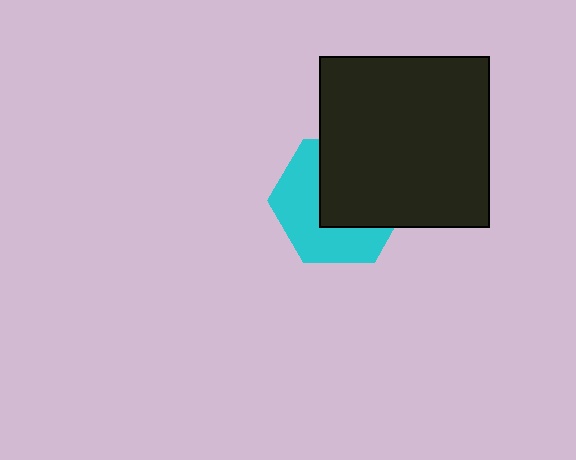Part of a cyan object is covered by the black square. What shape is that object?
It is a hexagon.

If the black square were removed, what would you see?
You would see the complete cyan hexagon.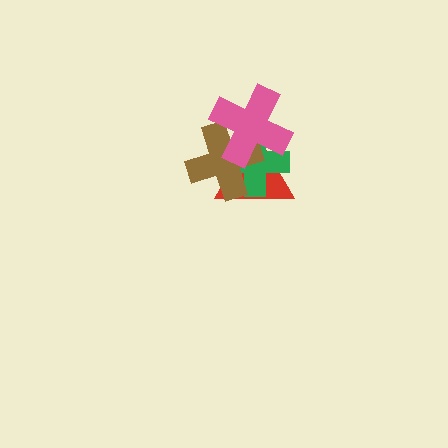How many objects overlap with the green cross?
3 objects overlap with the green cross.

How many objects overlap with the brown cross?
3 objects overlap with the brown cross.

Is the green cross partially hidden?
Yes, it is partially covered by another shape.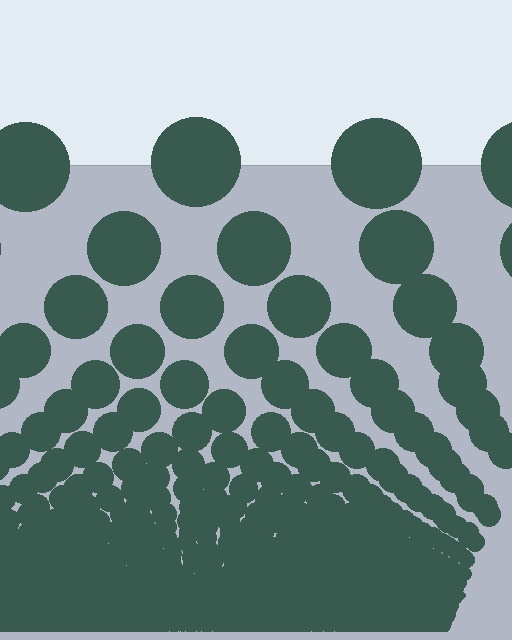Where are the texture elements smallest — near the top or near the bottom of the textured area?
Near the bottom.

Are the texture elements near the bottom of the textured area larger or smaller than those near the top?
Smaller. The gradient is inverted — elements near the bottom are smaller and denser.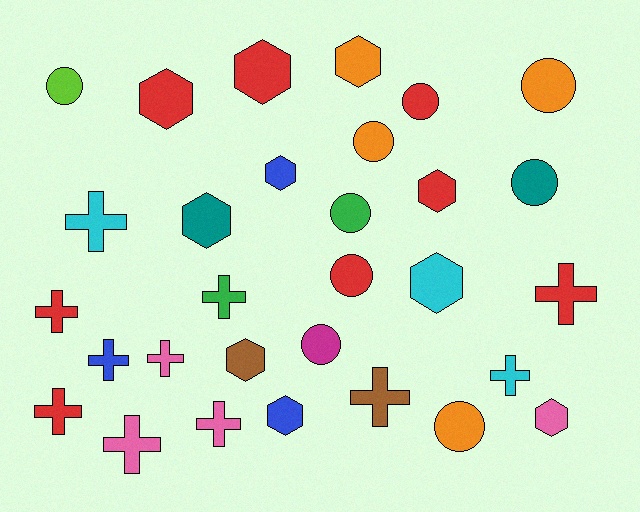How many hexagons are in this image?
There are 10 hexagons.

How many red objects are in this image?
There are 8 red objects.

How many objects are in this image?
There are 30 objects.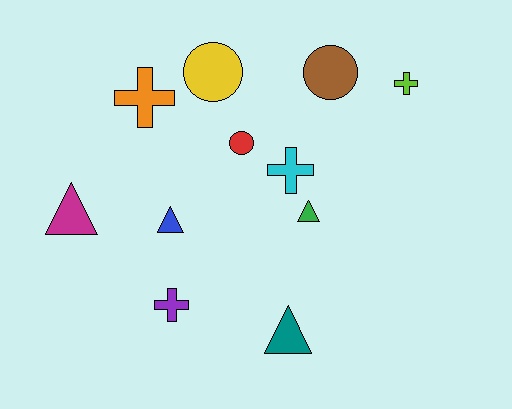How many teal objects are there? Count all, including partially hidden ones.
There is 1 teal object.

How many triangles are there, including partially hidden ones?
There are 4 triangles.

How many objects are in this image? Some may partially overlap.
There are 11 objects.